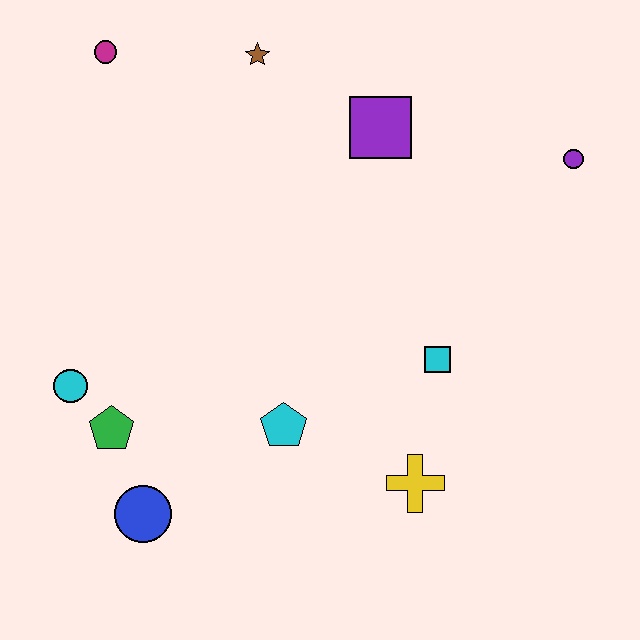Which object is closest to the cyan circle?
The green pentagon is closest to the cyan circle.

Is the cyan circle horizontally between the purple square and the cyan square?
No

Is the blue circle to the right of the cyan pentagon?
No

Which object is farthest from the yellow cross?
The magenta circle is farthest from the yellow cross.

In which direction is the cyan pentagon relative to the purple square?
The cyan pentagon is below the purple square.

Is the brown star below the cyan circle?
No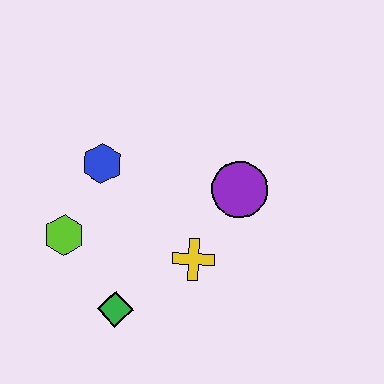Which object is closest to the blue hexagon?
The lime hexagon is closest to the blue hexagon.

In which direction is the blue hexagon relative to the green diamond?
The blue hexagon is above the green diamond.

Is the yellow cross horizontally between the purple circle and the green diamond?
Yes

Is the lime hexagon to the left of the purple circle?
Yes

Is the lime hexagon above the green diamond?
Yes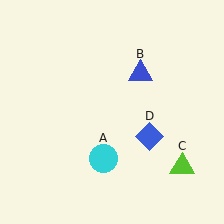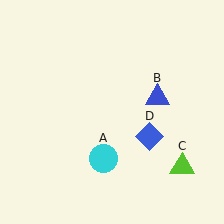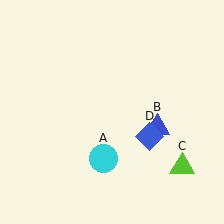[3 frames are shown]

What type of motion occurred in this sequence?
The blue triangle (object B) rotated clockwise around the center of the scene.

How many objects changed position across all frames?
1 object changed position: blue triangle (object B).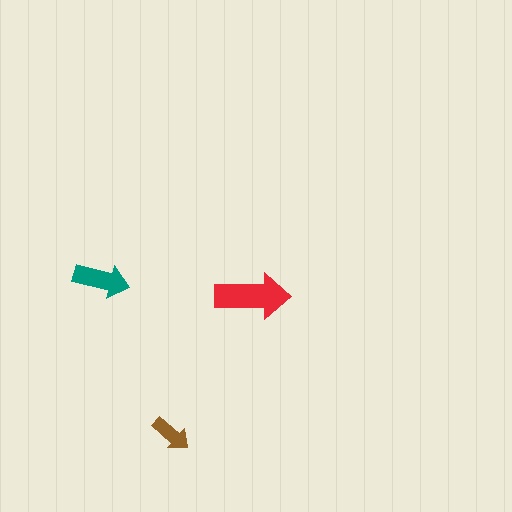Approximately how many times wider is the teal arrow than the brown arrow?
About 1.5 times wider.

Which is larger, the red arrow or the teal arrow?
The red one.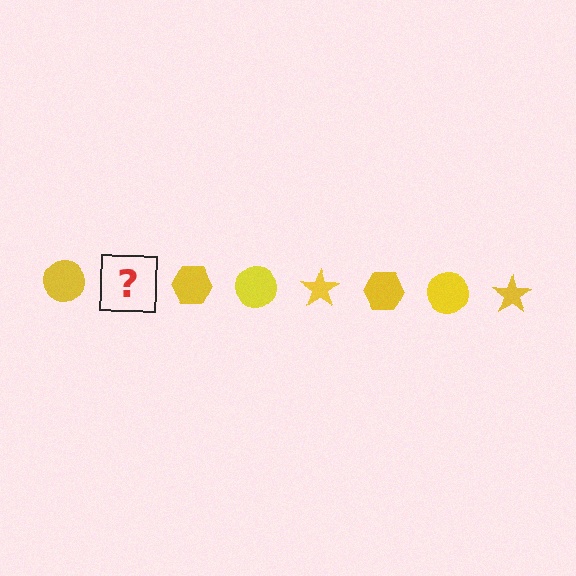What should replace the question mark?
The question mark should be replaced with a yellow star.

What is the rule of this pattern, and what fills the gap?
The rule is that the pattern cycles through circle, star, hexagon shapes in yellow. The gap should be filled with a yellow star.